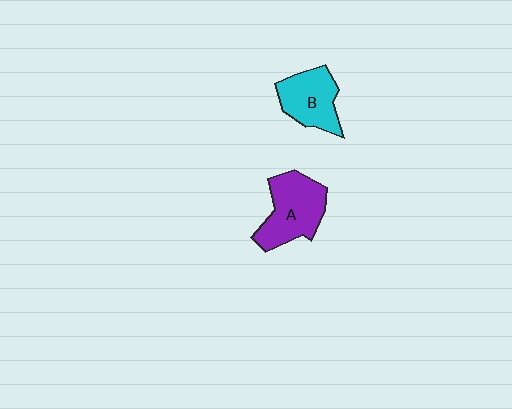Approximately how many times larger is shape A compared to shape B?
Approximately 1.2 times.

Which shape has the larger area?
Shape A (purple).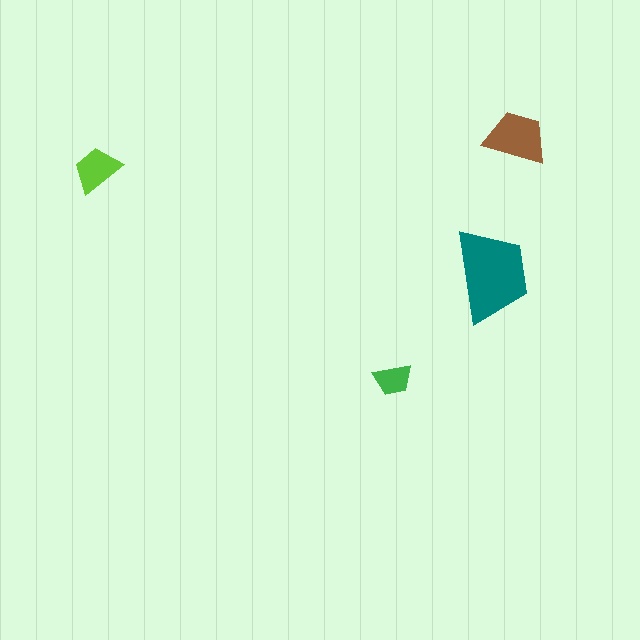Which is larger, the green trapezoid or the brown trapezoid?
The brown one.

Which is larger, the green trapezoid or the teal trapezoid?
The teal one.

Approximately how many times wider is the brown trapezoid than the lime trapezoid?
About 1.5 times wider.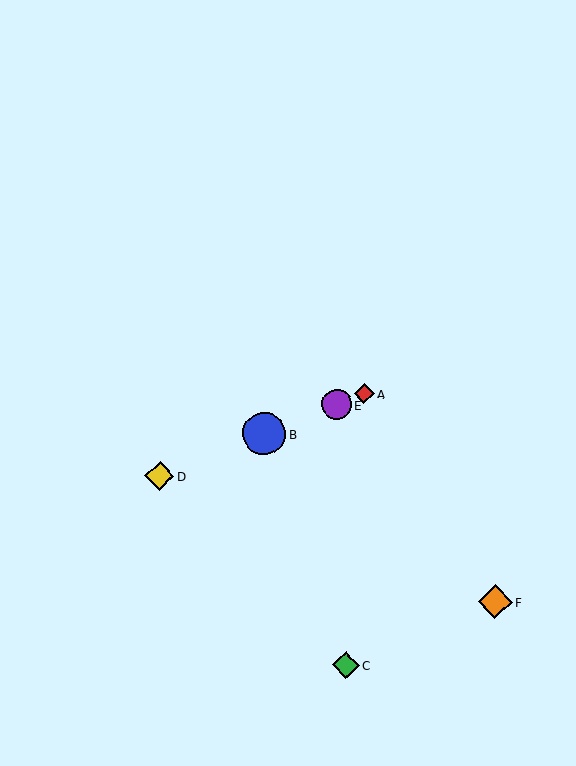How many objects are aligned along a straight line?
4 objects (A, B, D, E) are aligned along a straight line.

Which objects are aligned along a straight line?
Objects A, B, D, E are aligned along a straight line.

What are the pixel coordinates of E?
Object E is at (337, 405).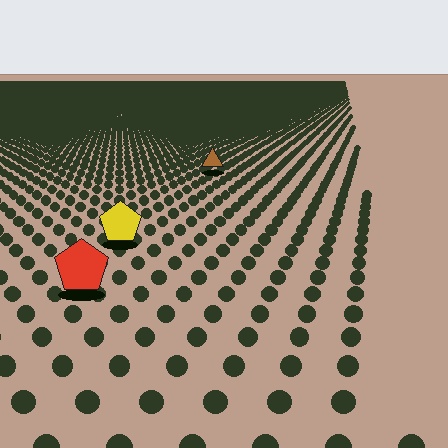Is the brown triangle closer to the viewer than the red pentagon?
No. The red pentagon is closer — you can tell from the texture gradient: the ground texture is coarser near it.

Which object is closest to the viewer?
The red pentagon is closest. The texture marks near it are larger and more spread out.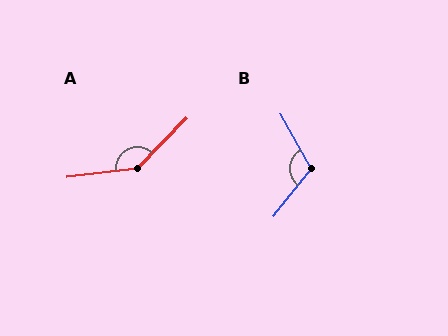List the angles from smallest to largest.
B (113°), A (141°).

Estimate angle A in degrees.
Approximately 141 degrees.